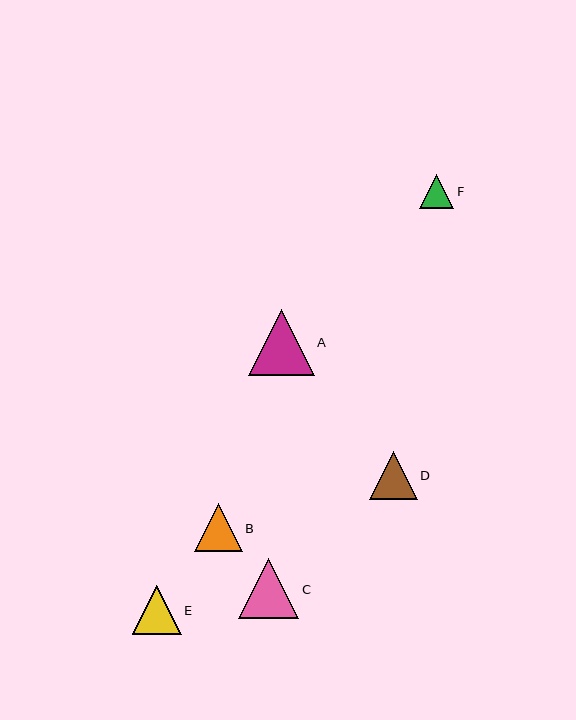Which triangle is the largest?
Triangle A is the largest with a size of approximately 66 pixels.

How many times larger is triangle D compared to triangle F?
Triangle D is approximately 1.4 times the size of triangle F.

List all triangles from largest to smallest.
From largest to smallest: A, C, E, B, D, F.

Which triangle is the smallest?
Triangle F is the smallest with a size of approximately 34 pixels.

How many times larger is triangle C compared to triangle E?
Triangle C is approximately 1.2 times the size of triangle E.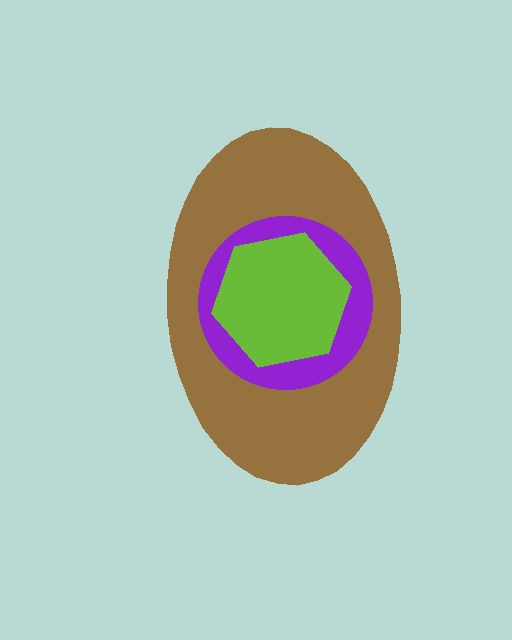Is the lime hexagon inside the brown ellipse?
Yes.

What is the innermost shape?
The lime hexagon.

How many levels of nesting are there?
3.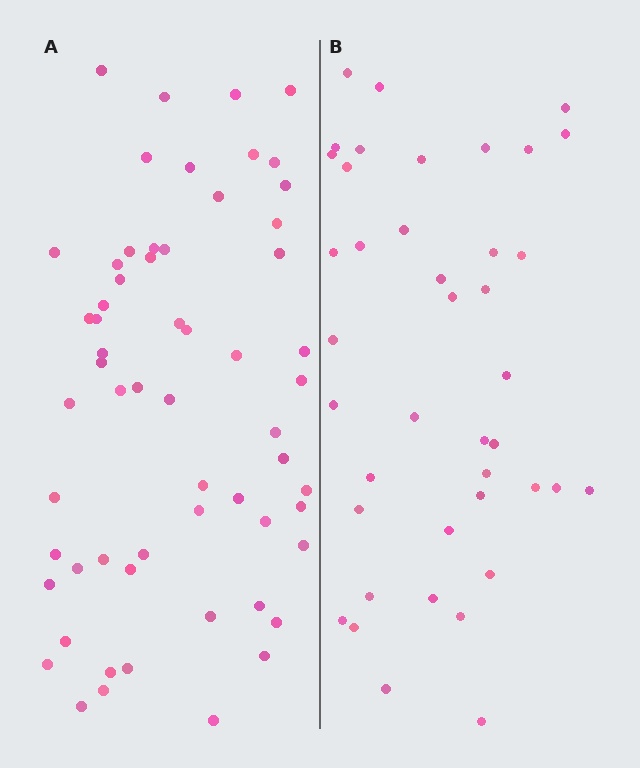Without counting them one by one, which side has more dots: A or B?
Region A (the left region) has more dots.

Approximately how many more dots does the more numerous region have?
Region A has approximately 20 more dots than region B.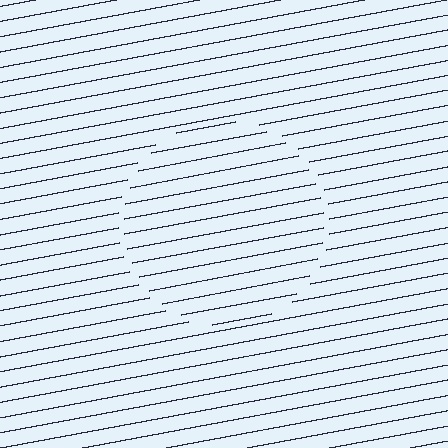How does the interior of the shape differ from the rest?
The interior of the shape contains the same grating, shifted by half a period — the contour is defined by the phase discontinuity where line-ends from the inner and outer gratings abut.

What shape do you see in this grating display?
An illusory circle. The interior of the shape contains the same grating, shifted by half a period — the contour is defined by the phase discontinuity where line-ends from the inner and outer gratings abut.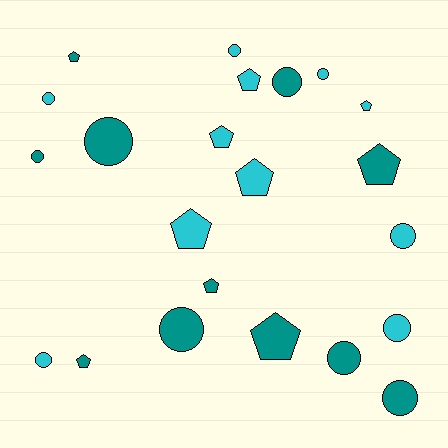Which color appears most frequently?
Cyan, with 11 objects.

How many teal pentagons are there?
There are 5 teal pentagons.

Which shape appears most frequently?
Circle, with 12 objects.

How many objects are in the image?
There are 22 objects.